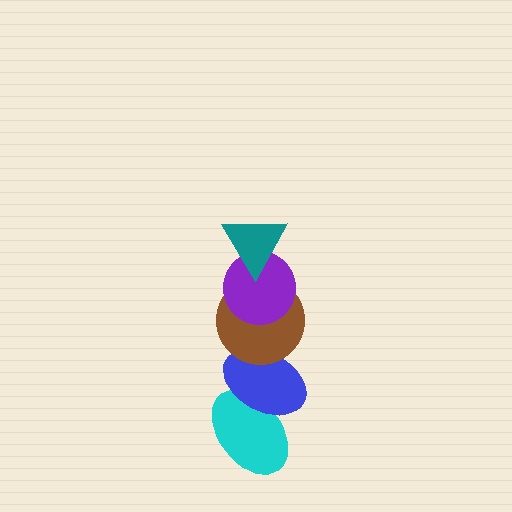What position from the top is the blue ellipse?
The blue ellipse is 4th from the top.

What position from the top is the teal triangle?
The teal triangle is 1st from the top.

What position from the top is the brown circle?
The brown circle is 3rd from the top.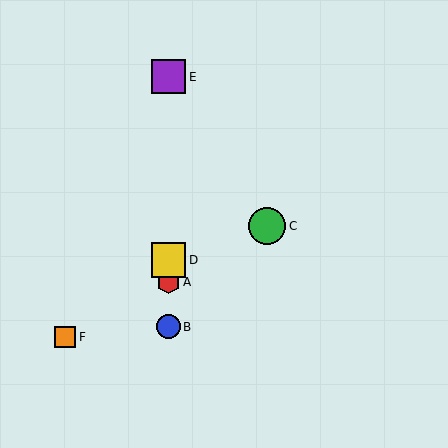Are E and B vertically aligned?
Yes, both are at x≈168.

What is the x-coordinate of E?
Object E is at x≈168.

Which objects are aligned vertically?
Objects A, B, D, E are aligned vertically.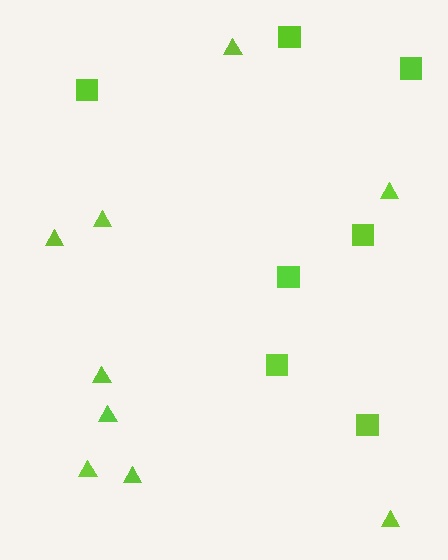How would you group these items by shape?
There are 2 groups: one group of triangles (9) and one group of squares (7).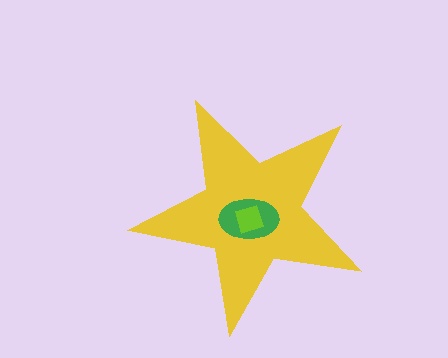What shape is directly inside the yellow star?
The green ellipse.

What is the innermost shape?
The lime square.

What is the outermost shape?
The yellow star.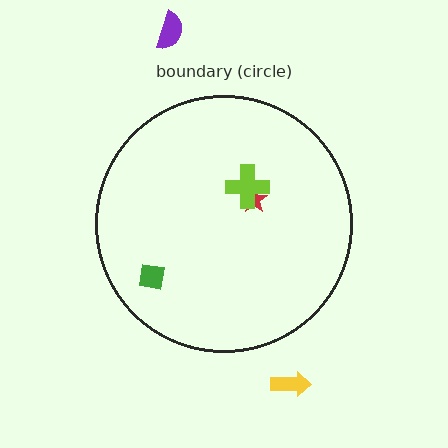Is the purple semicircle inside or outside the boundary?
Outside.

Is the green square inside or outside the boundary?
Inside.